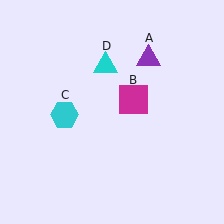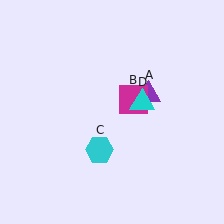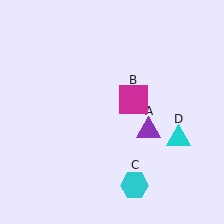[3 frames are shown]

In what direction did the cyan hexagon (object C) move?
The cyan hexagon (object C) moved down and to the right.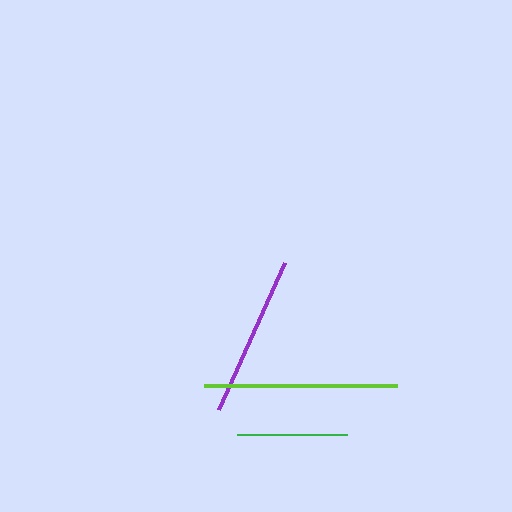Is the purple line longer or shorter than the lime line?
The lime line is longer than the purple line.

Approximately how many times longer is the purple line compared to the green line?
The purple line is approximately 1.5 times the length of the green line.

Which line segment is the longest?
The lime line is the longest at approximately 193 pixels.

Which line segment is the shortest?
The green line is the shortest at approximately 110 pixels.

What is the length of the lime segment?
The lime segment is approximately 193 pixels long.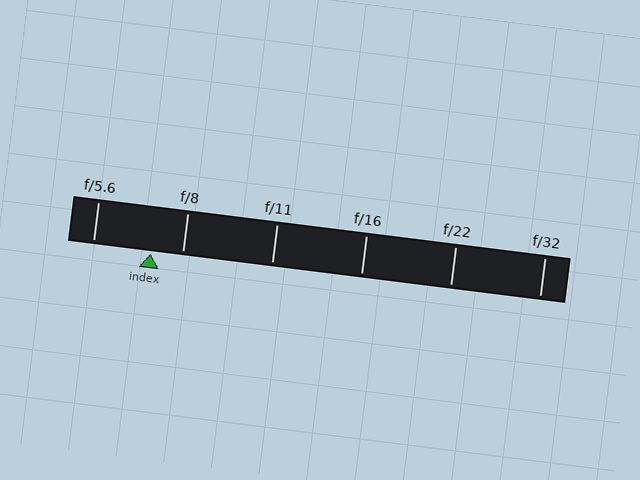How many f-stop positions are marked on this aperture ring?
There are 6 f-stop positions marked.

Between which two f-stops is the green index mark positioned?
The index mark is between f/5.6 and f/8.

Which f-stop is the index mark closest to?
The index mark is closest to f/8.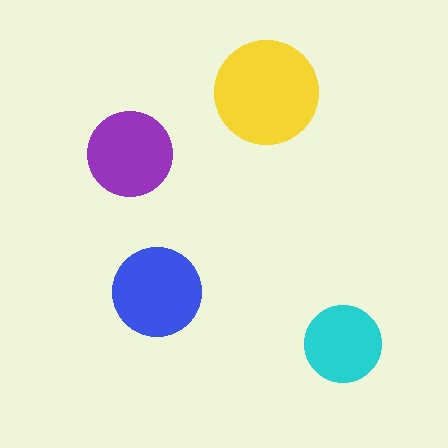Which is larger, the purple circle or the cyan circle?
The purple one.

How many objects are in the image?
There are 4 objects in the image.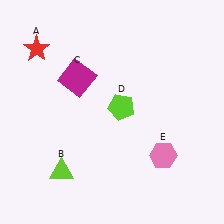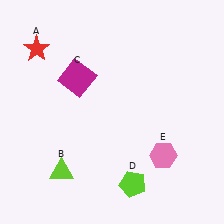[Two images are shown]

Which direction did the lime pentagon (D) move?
The lime pentagon (D) moved down.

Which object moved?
The lime pentagon (D) moved down.